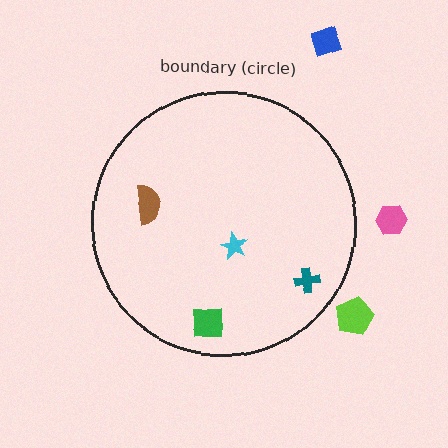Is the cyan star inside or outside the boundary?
Inside.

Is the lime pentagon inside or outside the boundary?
Outside.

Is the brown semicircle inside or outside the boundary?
Inside.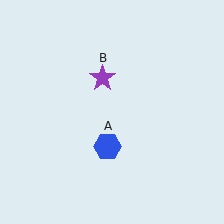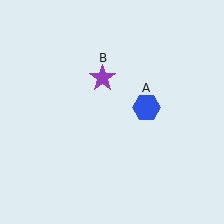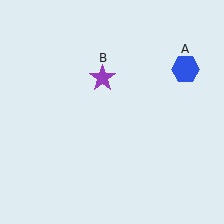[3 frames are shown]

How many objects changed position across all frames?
1 object changed position: blue hexagon (object A).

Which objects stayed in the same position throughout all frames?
Purple star (object B) remained stationary.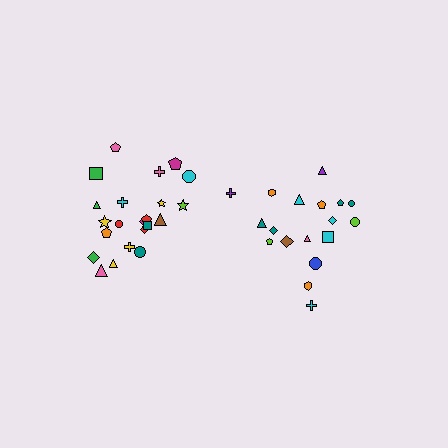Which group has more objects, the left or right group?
The left group.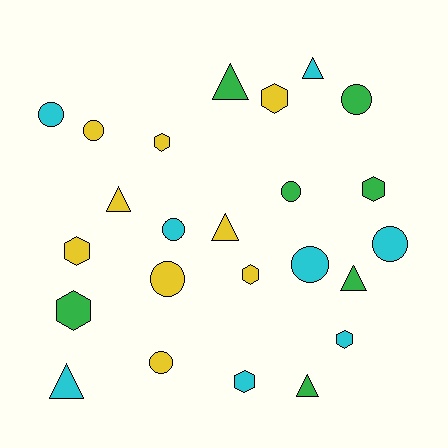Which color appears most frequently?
Yellow, with 9 objects.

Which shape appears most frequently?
Circle, with 9 objects.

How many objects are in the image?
There are 24 objects.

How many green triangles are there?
There are 3 green triangles.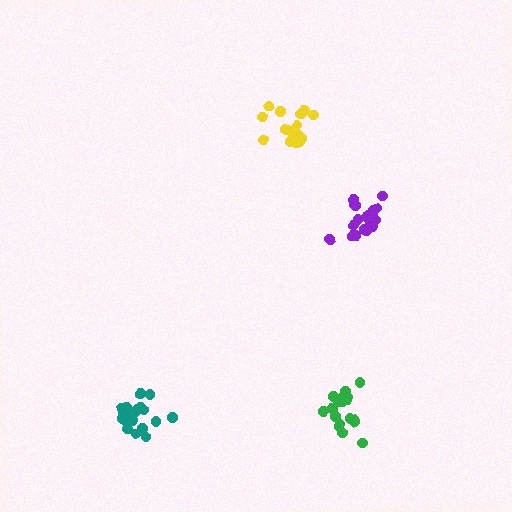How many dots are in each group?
Group 1: 20 dots, Group 2: 21 dots, Group 3: 17 dots, Group 4: 18 dots (76 total).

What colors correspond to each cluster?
The clusters are colored: purple, teal, yellow, green.